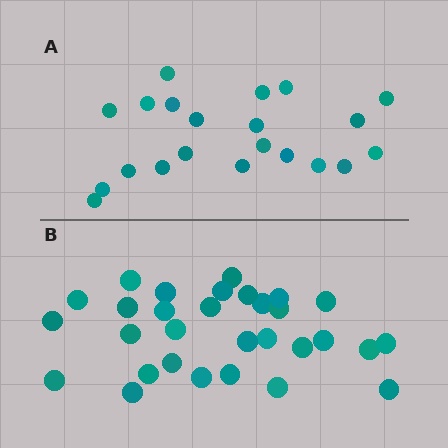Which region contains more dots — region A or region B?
Region B (the bottom region) has more dots.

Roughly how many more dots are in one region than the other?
Region B has roughly 8 or so more dots than region A.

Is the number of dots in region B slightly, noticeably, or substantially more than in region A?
Region B has noticeably more, but not dramatically so. The ratio is roughly 1.4 to 1.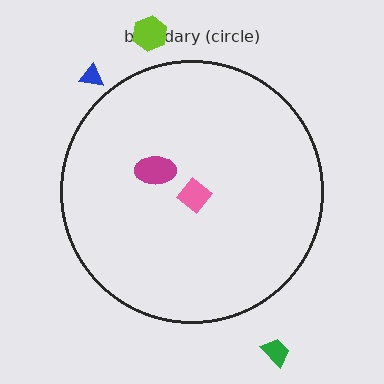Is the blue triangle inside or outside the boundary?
Outside.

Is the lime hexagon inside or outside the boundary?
Outside.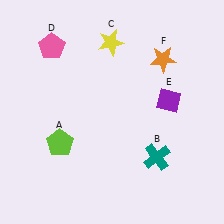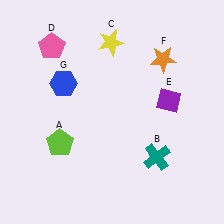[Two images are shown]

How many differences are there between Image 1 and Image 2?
There is 1 difference between the two images.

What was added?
A blue hexagon (G) was added in Image 2.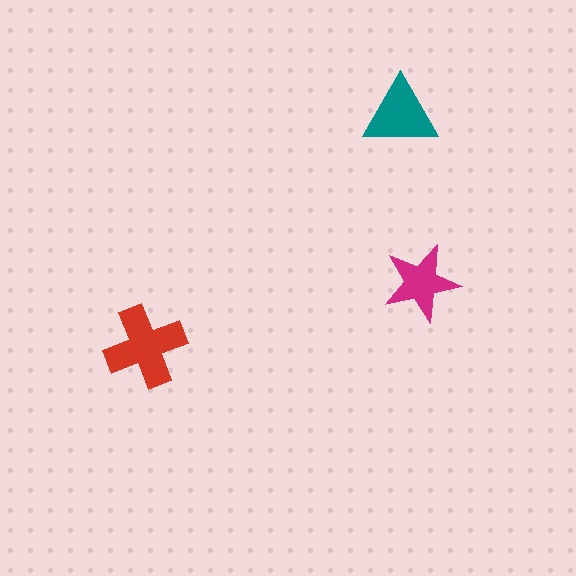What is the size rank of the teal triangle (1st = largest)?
2nd.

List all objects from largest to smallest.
The red cross, the teal triangle, the magenta star.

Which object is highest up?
The teal triangle is topmost.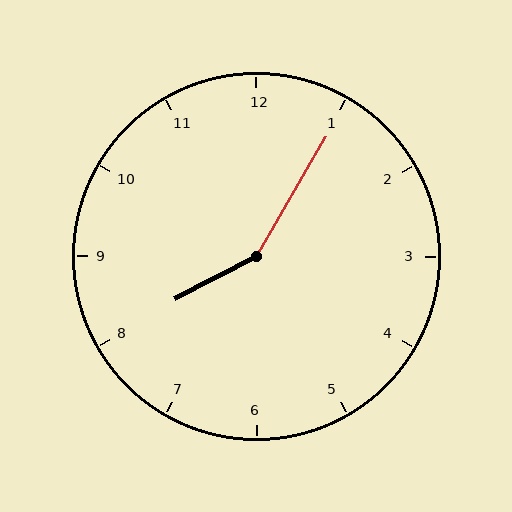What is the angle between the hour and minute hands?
Approximately 148 degrees.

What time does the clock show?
8:05.